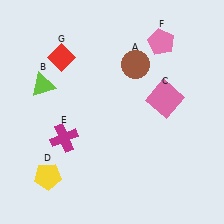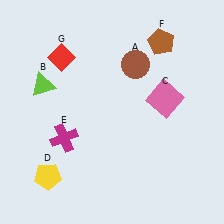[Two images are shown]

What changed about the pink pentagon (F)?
In Image 1, F is pink. In Image 2, it changed to brown.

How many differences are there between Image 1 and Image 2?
There is 1 difference between the two images.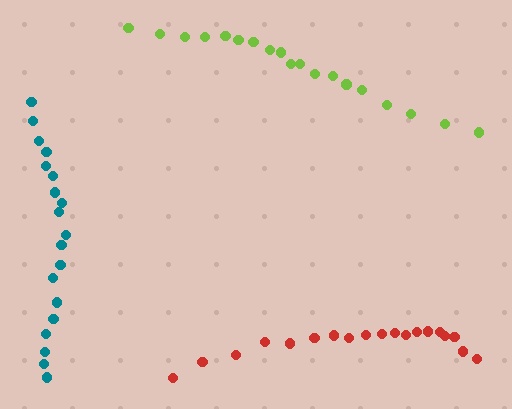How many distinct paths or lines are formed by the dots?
There are 3 distinct paths.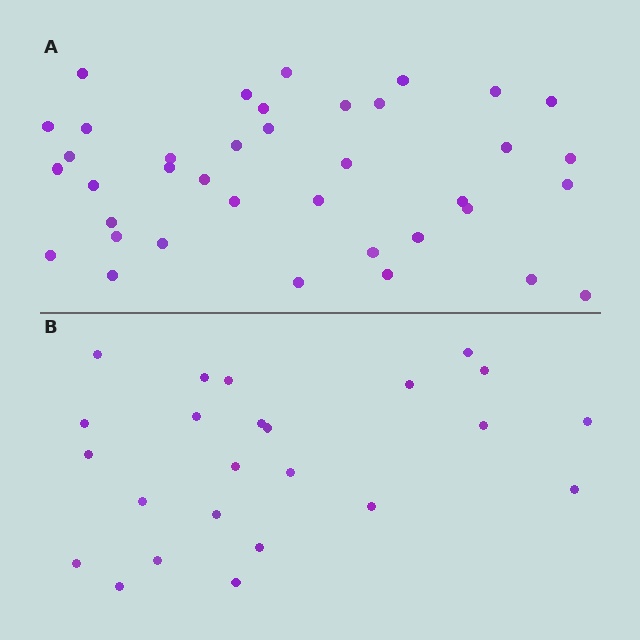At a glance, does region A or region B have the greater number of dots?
Region A (the top region) has more dots.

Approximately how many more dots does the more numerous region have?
Region A has approximately 15 more dots than region B.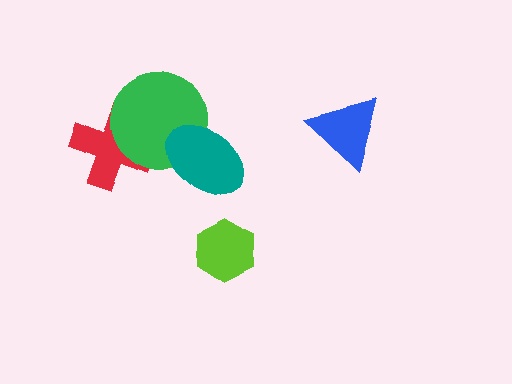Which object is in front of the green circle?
The teal ellipse is in front of the green circle.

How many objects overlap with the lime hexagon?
0 objects overlap with the lime hexagon.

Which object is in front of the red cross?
The green circle is in front of the red cross.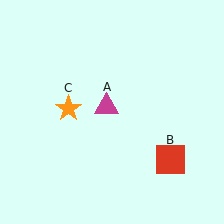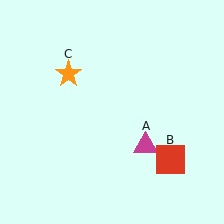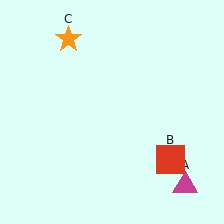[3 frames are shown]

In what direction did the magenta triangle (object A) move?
The magenta triangle (object A) moved down and to the right.